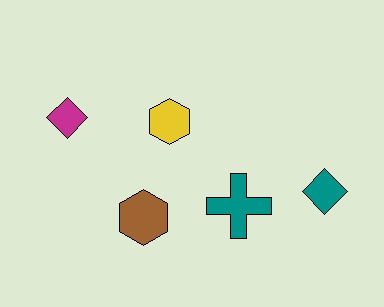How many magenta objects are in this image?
There is 1 magenta object.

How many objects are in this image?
There are 5 objects.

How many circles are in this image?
There are no circles.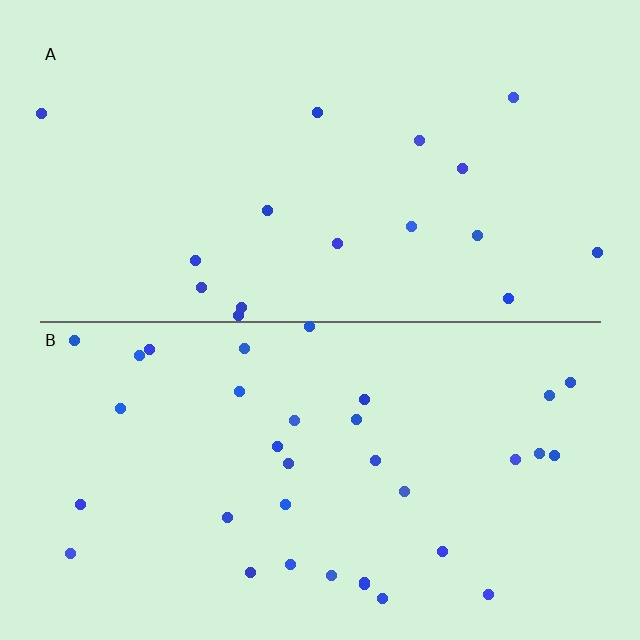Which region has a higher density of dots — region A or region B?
B (the bottom).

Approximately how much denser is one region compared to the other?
Approximately 2.1× — region B over region A.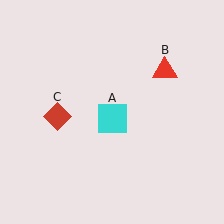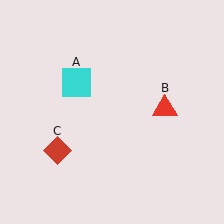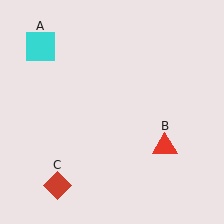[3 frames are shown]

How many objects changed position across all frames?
3 objects changed position: cyan square (object A), red triangle (object B), red diamond (object C).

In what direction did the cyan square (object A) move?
The cyan square (object A) moved up and to the left.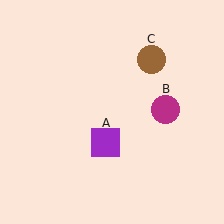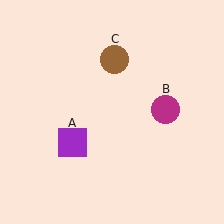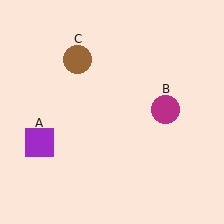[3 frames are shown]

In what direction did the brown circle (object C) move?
The brown circle (object C) moved left.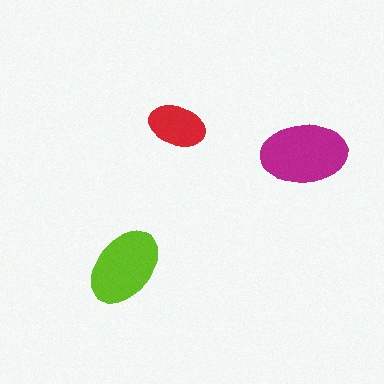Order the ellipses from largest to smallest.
the magenta one, the lime one, the red one.